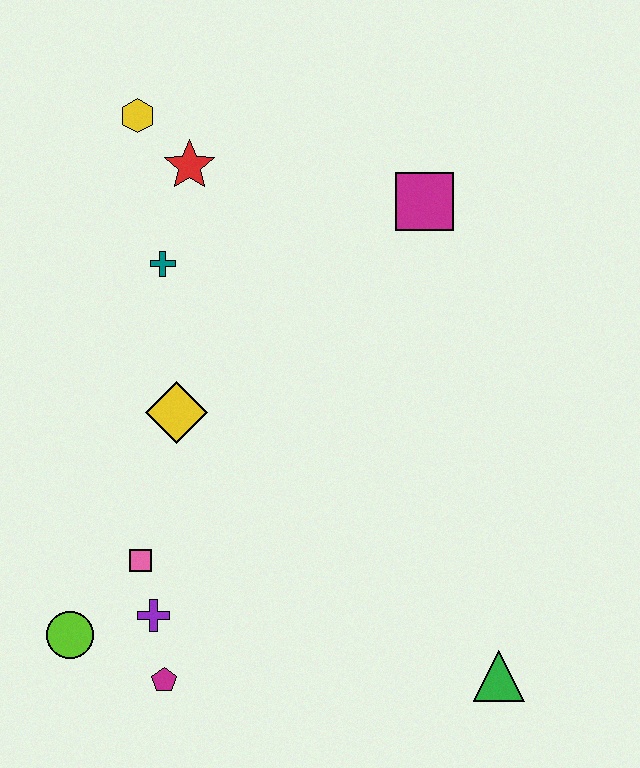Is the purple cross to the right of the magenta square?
No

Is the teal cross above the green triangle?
Yes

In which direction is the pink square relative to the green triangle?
The pink square is to the left of the green triangle.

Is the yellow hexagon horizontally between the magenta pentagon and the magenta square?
No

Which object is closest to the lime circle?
The purple cross is closest to the lime circle.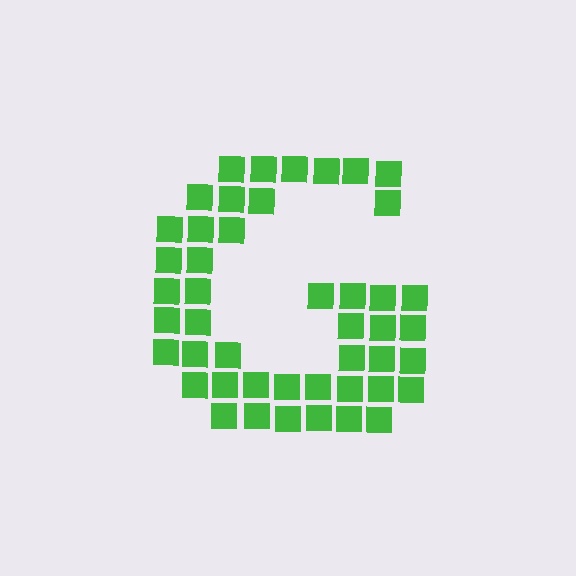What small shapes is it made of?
It is made of small squares.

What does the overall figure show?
The overall figure shows the letter G.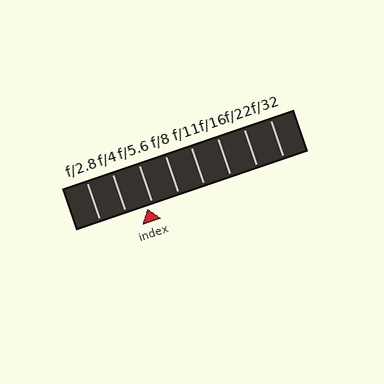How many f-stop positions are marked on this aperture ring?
There are 8 f-stop positions marked.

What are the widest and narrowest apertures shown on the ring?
The widest aperture shown is f/2.8 and the narrowest is f/32.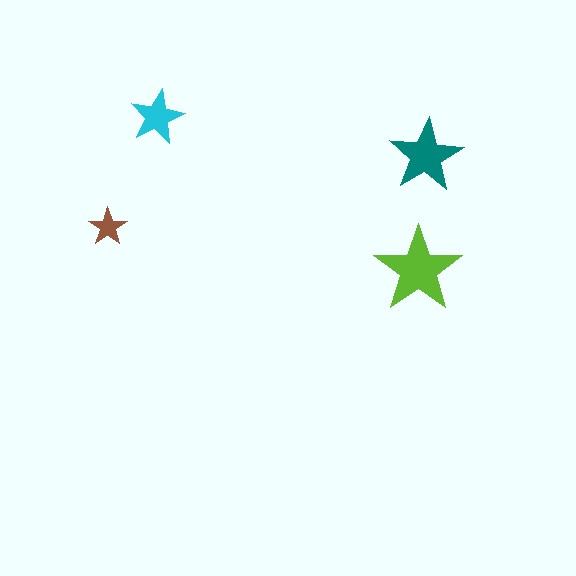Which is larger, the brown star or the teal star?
The teal one.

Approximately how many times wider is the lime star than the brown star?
About 2.5 times wider.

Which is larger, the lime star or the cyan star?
The lime one.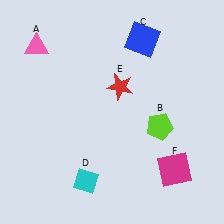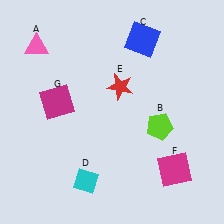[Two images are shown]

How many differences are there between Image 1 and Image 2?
There is 1 difference between the two images.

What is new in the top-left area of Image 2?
A magenta square (G) was added in the top-left area of Image 2.